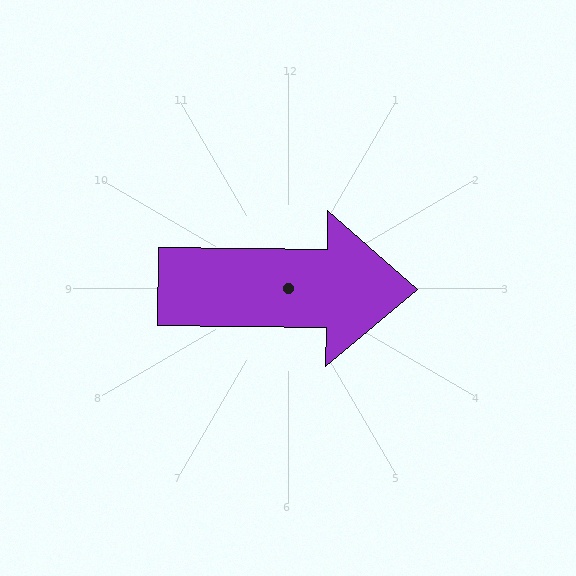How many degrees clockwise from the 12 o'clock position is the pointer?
Approximately 91 degrees.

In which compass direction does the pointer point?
East.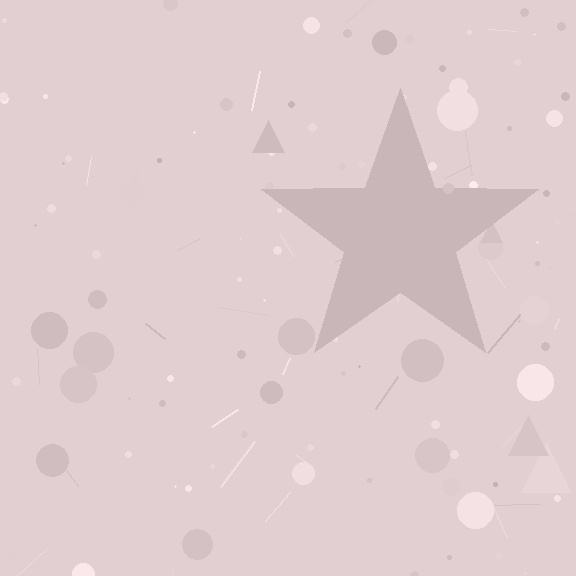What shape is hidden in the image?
A star is hidden in the image.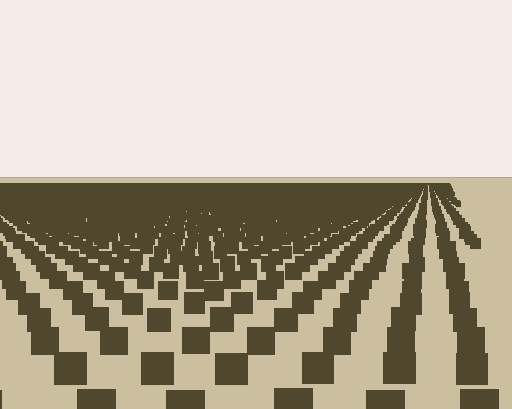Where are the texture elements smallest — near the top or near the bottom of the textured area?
Near the top.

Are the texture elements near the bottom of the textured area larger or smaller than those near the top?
Larger. Near the bottom, elements are closer to the viewer and appear at a bigger on-screen size.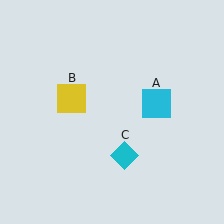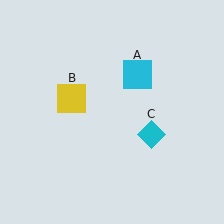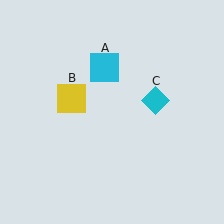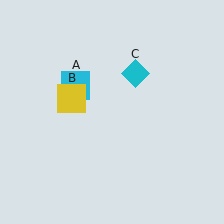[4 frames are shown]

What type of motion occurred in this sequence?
The cyan square (object A), cyan diamond (object C) rotated counterclockwise around the center of the scene.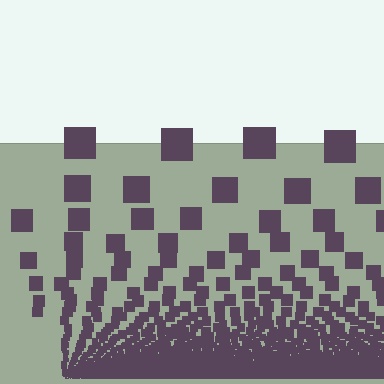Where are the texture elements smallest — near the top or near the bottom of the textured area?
Near the bottom.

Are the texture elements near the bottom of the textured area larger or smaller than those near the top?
Smaller. The gradient is inverted — elements near the bottom are smaller and denser.